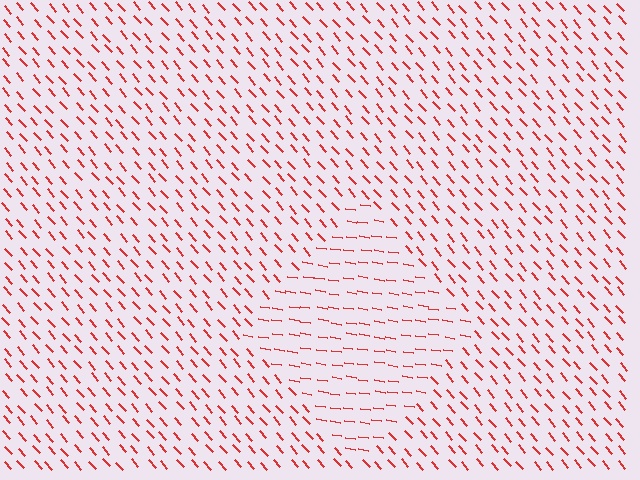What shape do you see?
I see a diamond.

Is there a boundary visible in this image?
Yes, there is a texture boundary formed by a change in line orientation.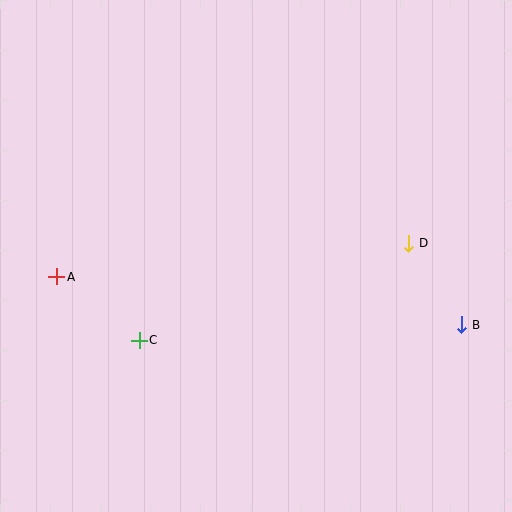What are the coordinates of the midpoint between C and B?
The midpoint between C and B is at (300, 333).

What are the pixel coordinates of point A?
Point A is at (57, 277).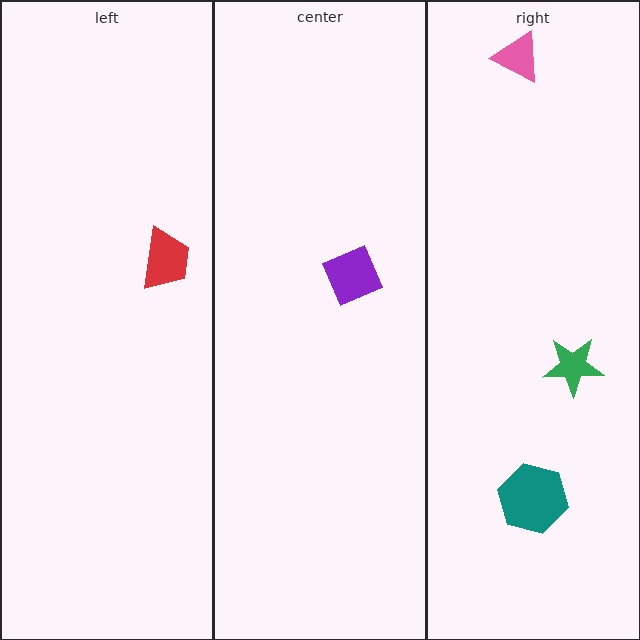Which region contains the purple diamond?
The center region.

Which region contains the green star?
The right region.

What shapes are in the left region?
The red trapezoid.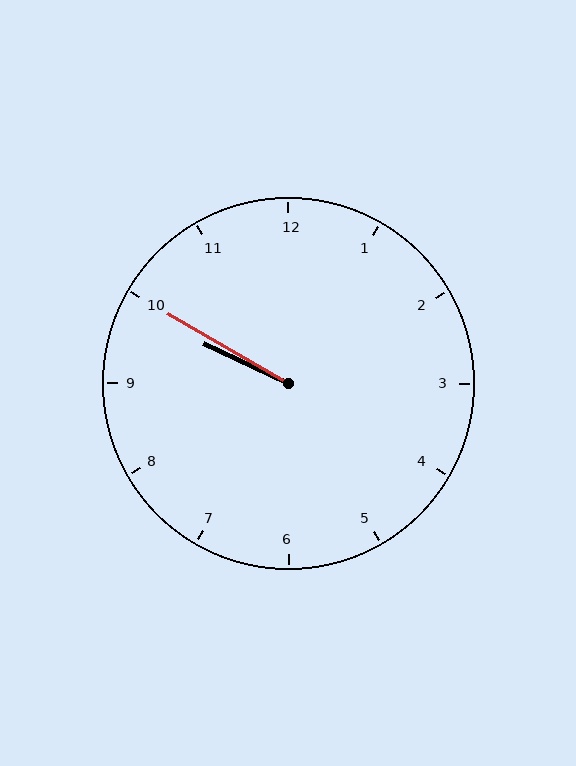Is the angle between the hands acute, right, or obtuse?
It is acute.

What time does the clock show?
9:50.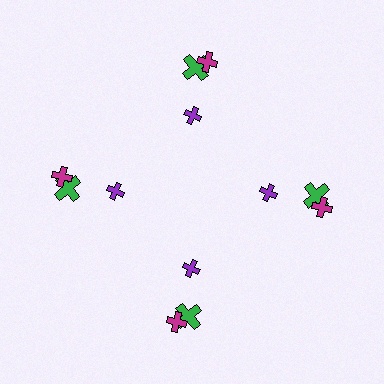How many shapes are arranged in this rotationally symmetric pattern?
There are 12 shapes, arranged in 4 groups of 3.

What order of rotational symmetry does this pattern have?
This pattern has 4-fold rotational symmetry.